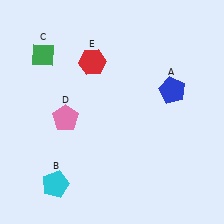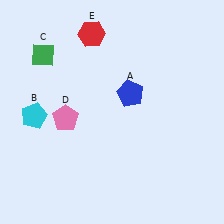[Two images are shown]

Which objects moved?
The objects that moved are: the blue pentagon (A), the cyan pentagon (B), the red hexagon (E).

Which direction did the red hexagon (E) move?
The red hexagon (E) moved up.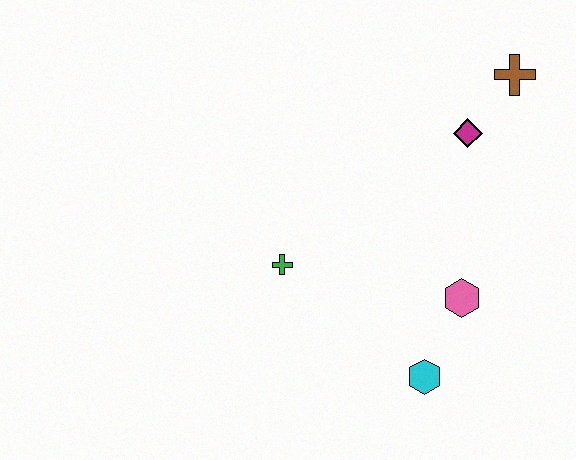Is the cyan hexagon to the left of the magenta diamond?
Yes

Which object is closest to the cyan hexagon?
The pink hexagon is closest to the cyan hexagon.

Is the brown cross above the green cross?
Yes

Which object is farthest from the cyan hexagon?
The brown cross is farthest from the cyan hexagon.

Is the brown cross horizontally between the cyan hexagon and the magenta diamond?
No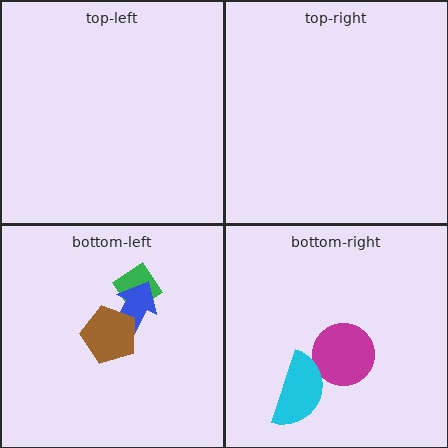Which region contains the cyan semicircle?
The bottom-right region.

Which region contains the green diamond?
The bottom-left region.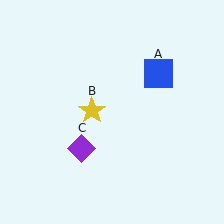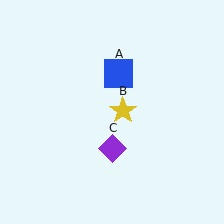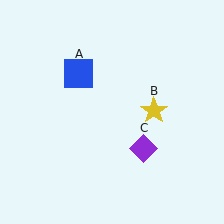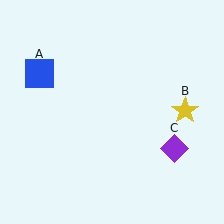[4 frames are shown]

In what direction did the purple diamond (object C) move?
The purple diamond (object C) moved right.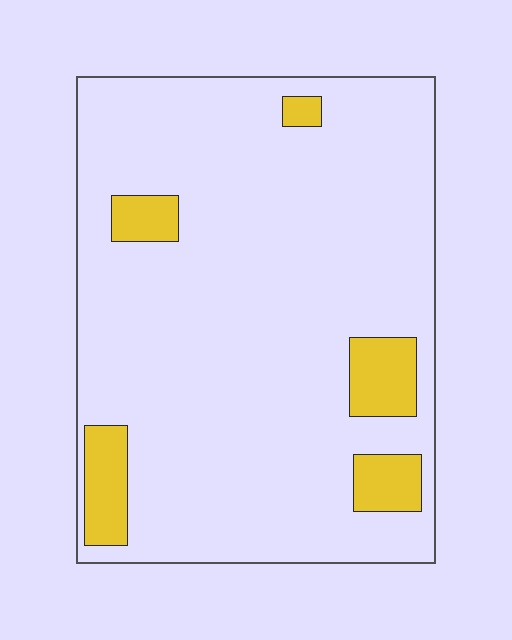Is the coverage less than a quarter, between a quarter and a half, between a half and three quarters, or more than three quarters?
Less than a quarter.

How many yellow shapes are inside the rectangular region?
5.